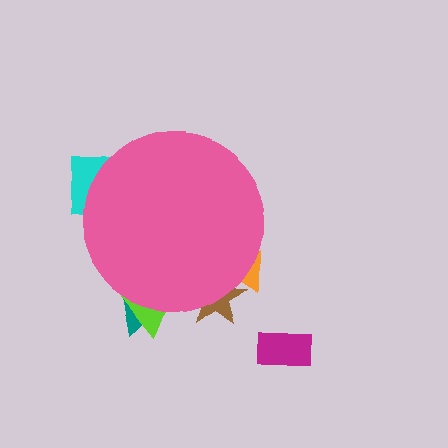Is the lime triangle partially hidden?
Yes, the lime triangle is partially hidden behind the pink circle.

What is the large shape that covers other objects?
A pink circle.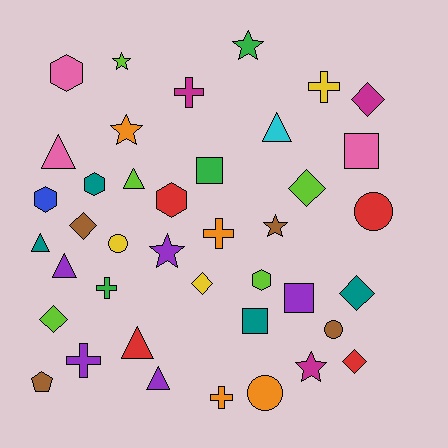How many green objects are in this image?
There are 3 green objects.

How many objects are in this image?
There are 40 objects.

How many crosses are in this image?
There are 6 crosses.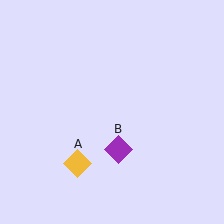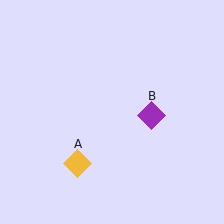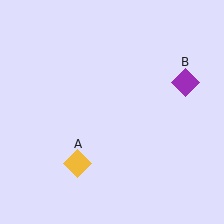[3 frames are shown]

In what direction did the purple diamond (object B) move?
The purple diamond (object B) moved up and to the right.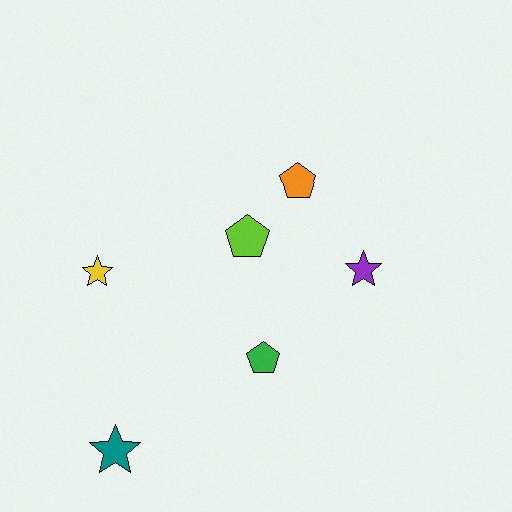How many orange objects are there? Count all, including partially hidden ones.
There is 1 orange object.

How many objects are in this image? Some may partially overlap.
There are 6 objects.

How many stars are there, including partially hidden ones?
There are 3 stars.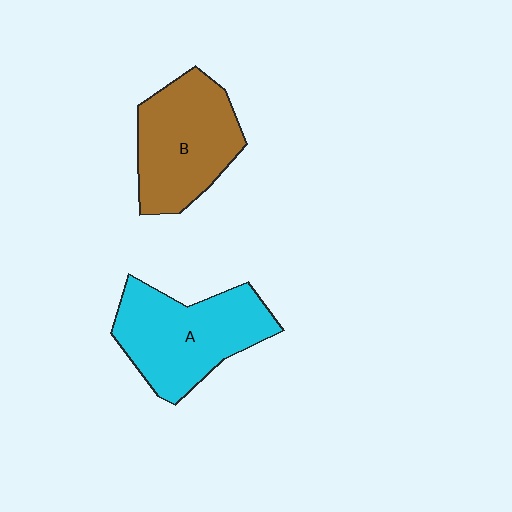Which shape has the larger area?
Shape A (cyan).